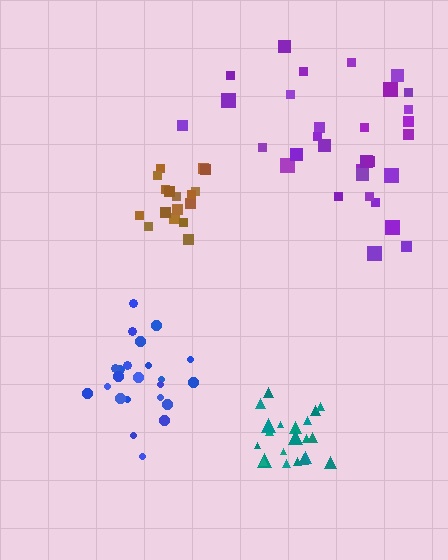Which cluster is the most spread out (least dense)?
Purple.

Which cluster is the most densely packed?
Teal.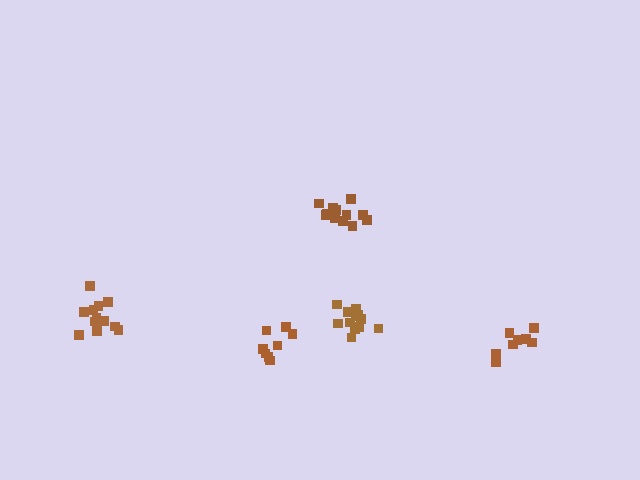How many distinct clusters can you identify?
There are 5 distinct clusters.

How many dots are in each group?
Group 1: 8 dots, Group 2: 13 dots, Group 3: 13 dots, Group 4: 8 dots, Group 5: 13 dots (55 total).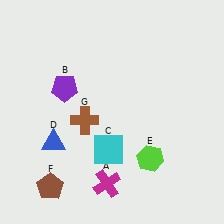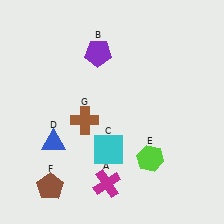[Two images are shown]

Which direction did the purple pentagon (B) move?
The purple pentagon (B) moved up.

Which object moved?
The purple pentagon (B) moved up.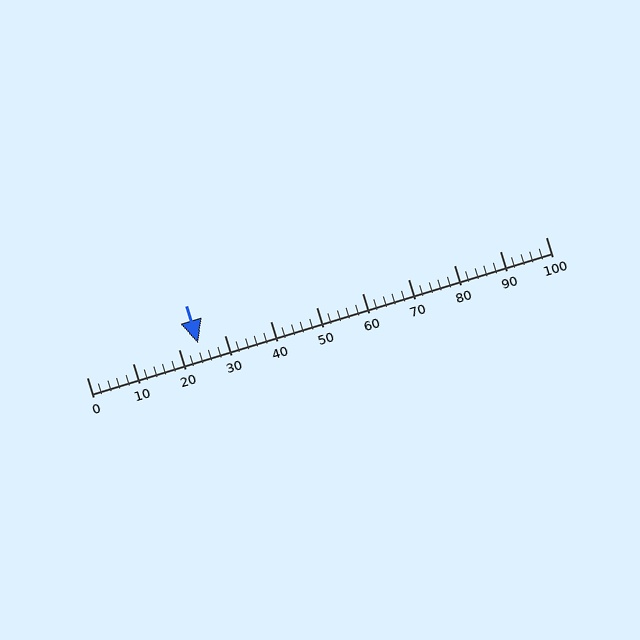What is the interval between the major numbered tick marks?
The major tick marks are spaced 10 units apart.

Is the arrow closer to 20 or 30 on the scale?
The arrow is closer to 20.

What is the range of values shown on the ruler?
The ruler shows values from 0 to 100.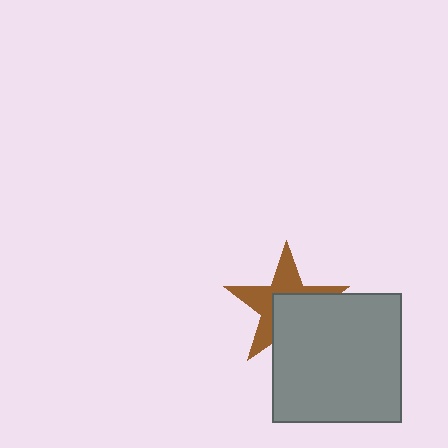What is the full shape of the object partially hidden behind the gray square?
The partially hidden object is a brown star.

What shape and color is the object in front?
The object in front is a gray square.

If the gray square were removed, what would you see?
You would see the complete brown star.